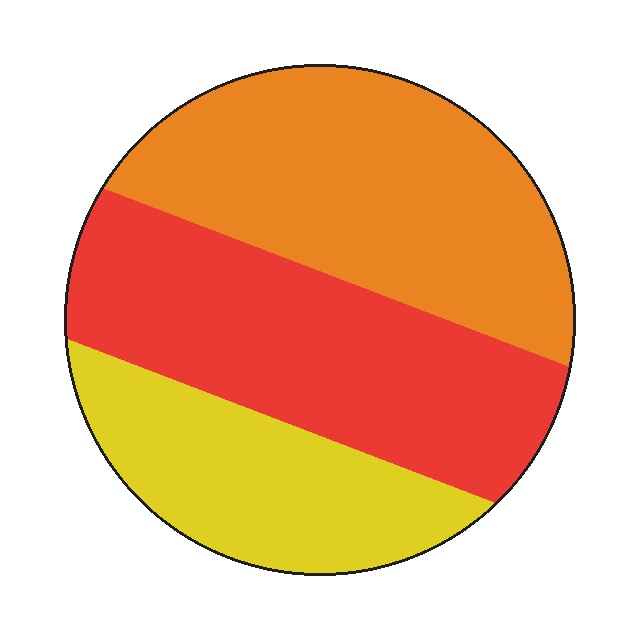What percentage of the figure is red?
Red covers around 35% of the figure.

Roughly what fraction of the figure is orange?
Orange covers around 40% of the figure.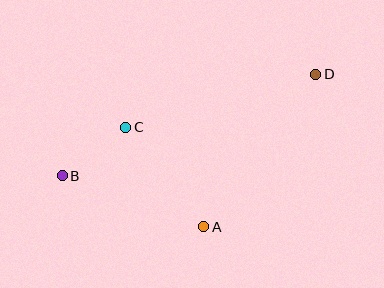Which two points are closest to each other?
Points B and C are closest to each other.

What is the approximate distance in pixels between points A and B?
The distance between A and B is approximately 150 pixels.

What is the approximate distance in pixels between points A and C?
The distance between A and C is approximately 127 pixels.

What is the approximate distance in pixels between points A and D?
The distance between A and D is approximately 190 pixels.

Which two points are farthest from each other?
Points B and D are farthest from each other.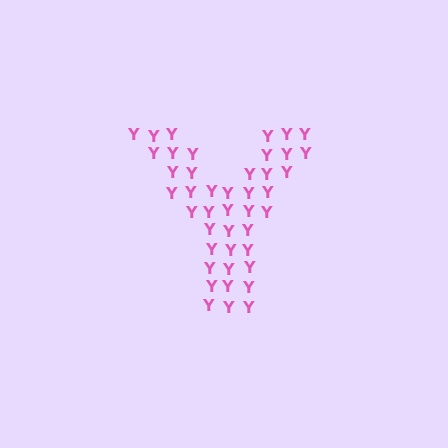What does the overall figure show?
The overall figure shows the letter Y.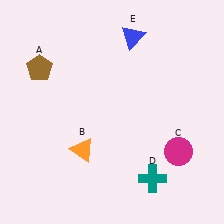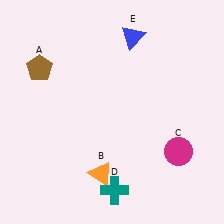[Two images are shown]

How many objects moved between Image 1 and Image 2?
2 objects moved between the two images.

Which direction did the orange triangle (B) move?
The orange triangle (B) moved down.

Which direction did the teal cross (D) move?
The teal cross (D) moved left.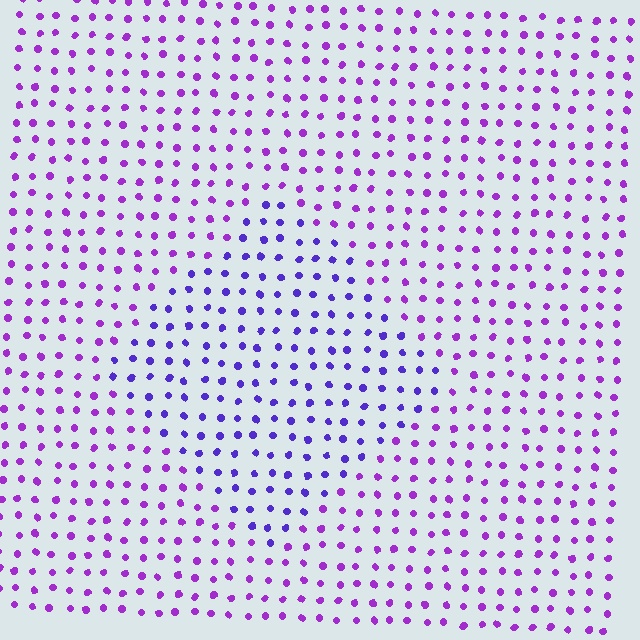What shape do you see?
I see a diamond.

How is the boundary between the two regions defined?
The boundary is defined purely by a slight shift in hue (about 30 degrees). Spacing, size, and orientation are identical on both sides.